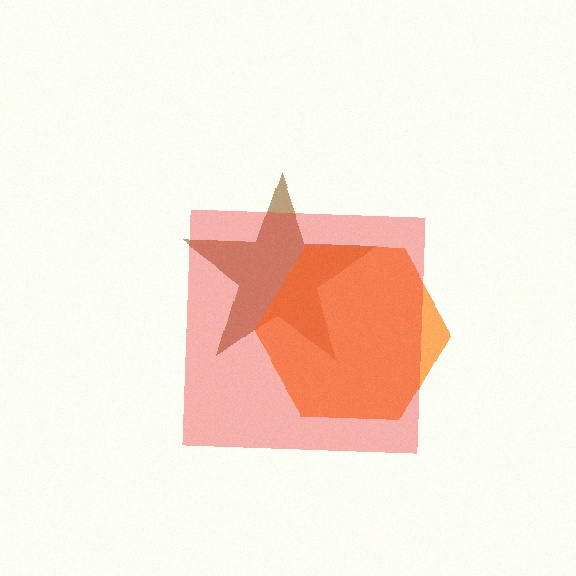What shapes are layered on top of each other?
The layered shapes are: a brown star, an orange hexagon, a red square.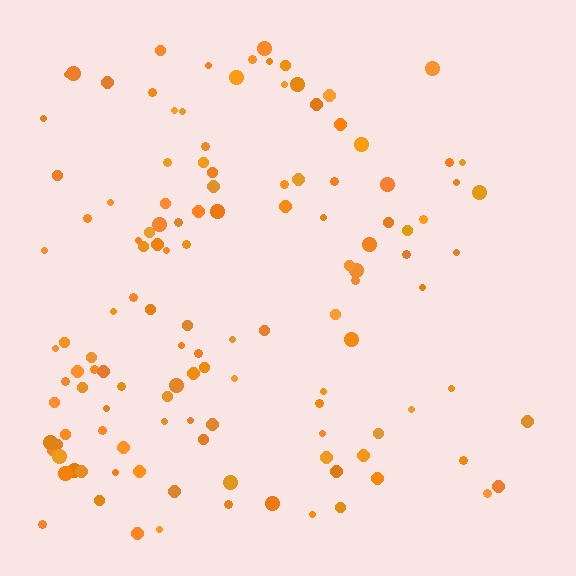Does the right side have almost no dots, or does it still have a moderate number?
Still a moderate number, just noticeably fewer than the left.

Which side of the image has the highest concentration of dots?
The left.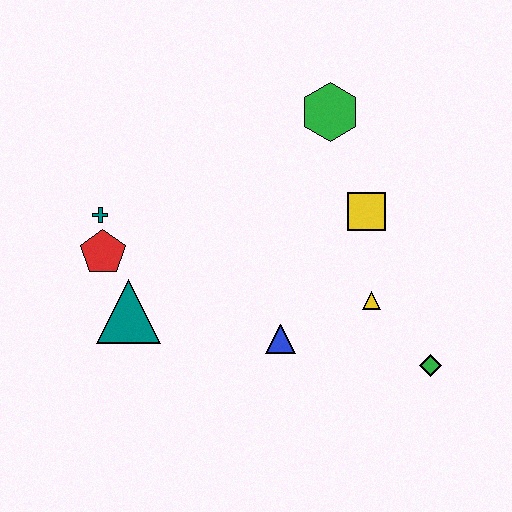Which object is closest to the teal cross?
The red pentagon is closest to the teal cross.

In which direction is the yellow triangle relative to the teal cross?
The yellow triangle is to the right of the teal cross.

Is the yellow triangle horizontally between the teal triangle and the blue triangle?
No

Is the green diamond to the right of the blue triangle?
Yes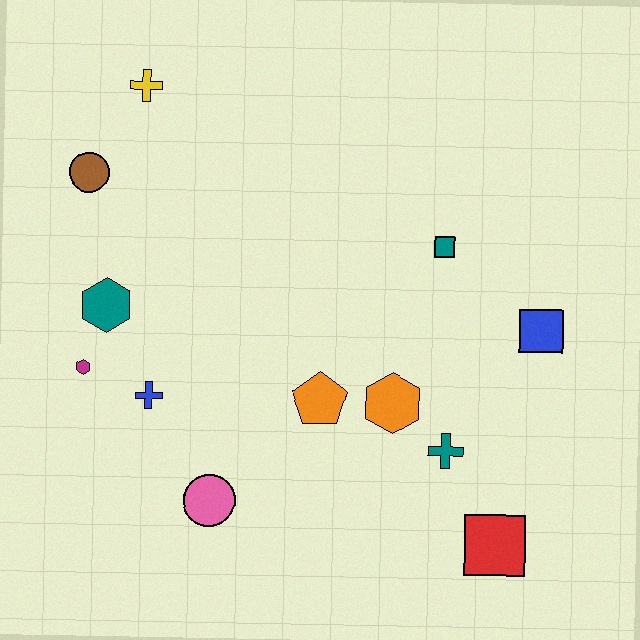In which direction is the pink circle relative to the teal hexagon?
The pink circle is below the teal hexagon.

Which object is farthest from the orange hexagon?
The yellow cross is farthest from the orange hexagon.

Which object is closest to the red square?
The teal cross is closest to the red square.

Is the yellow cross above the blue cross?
Yes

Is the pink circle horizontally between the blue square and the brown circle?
Yes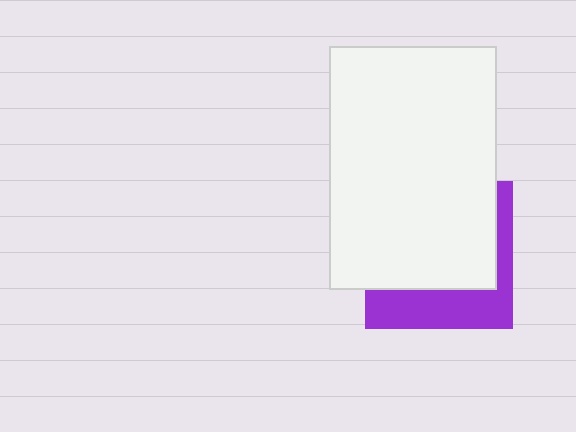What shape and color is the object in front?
The object in front is a white rectangle.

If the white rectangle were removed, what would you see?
You would see the complete purple square.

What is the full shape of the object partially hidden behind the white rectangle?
The partially hidden object is a purple square.